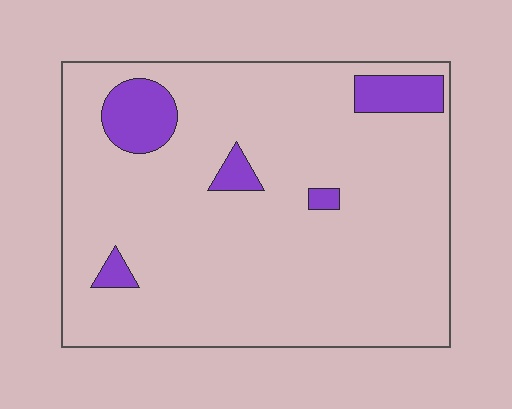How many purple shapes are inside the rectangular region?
5.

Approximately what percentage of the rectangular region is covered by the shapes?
Approximately 10%.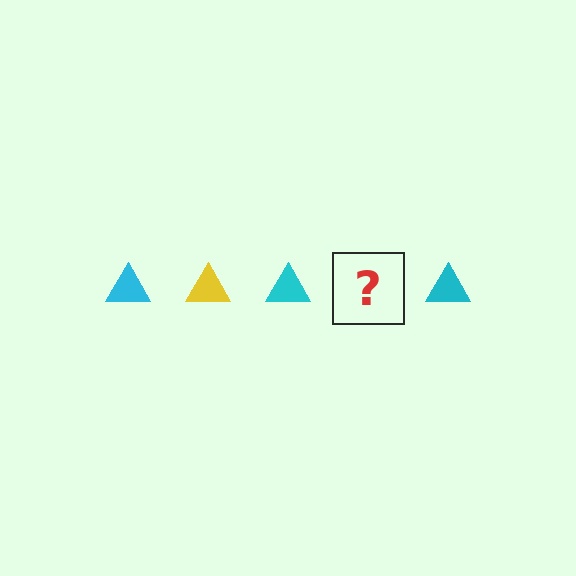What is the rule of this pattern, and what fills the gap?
The rule is that the pattern cycles through cyan, yellow triangles. The gap should be filled with a yellow triangle.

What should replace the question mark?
The question mark should be replaced with a yellow triangle.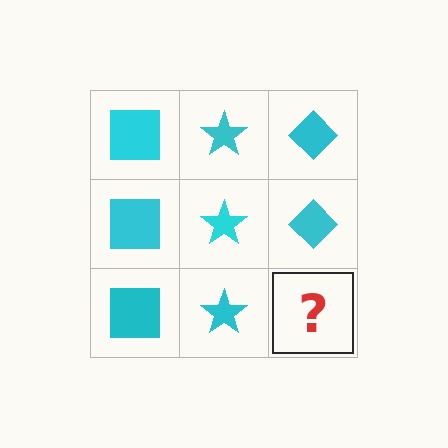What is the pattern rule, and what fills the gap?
The rule is that each column has a consistent shape. The gap should be filled with a cyan diamond.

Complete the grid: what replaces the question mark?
The question mark should be replaced with a cyan diamond.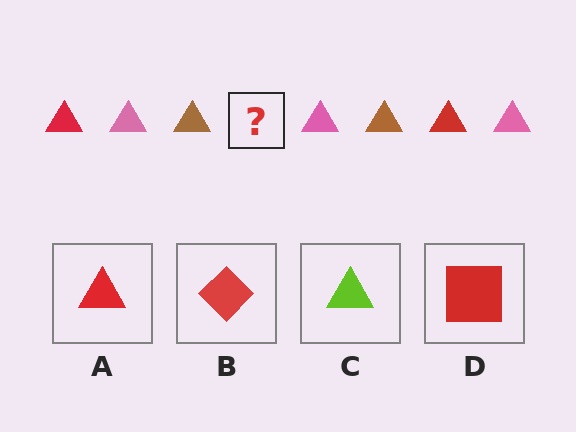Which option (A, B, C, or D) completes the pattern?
A.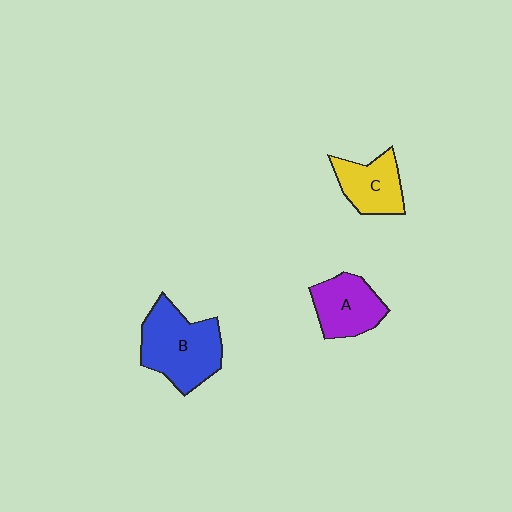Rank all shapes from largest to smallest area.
From largest to smallest: B (blue), A (purple), C (yellow).